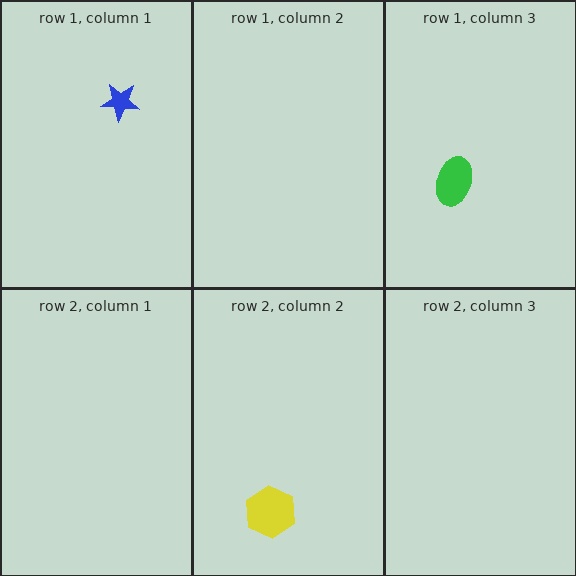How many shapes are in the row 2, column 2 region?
1.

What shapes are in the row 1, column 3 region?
The green ellipse.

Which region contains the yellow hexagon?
The row 2, column 2 region.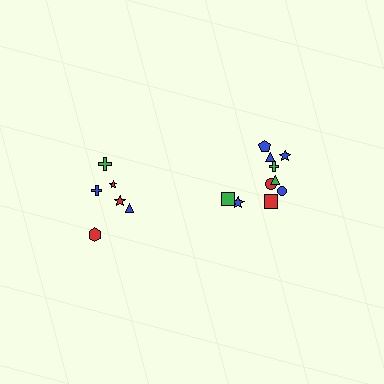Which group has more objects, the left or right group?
The right group.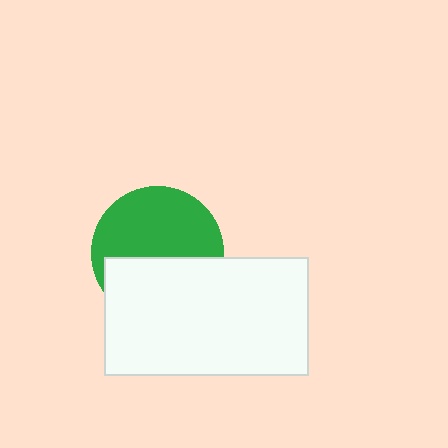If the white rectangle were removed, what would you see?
You would see the complete green circle.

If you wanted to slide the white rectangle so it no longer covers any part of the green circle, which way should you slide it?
Slide it down — that is the most direct way to separate the two shapes.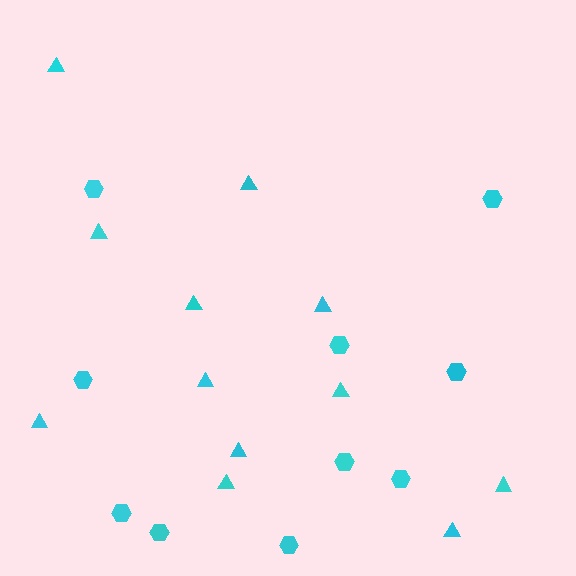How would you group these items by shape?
There are 2 groups: one group of hexagons (10) and one group of triangles (12).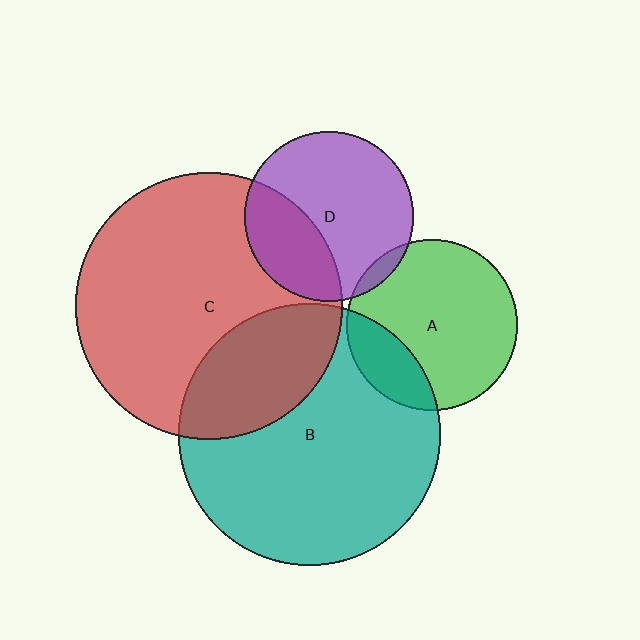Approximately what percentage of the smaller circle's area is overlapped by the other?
Approximately 30%.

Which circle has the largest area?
Circle C (red).